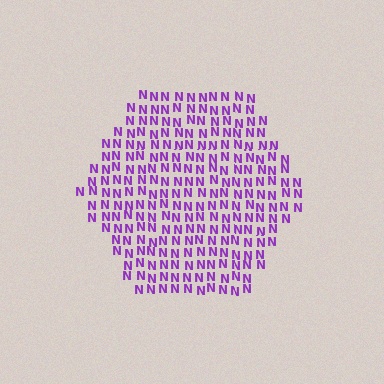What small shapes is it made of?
It is made of small letter N's.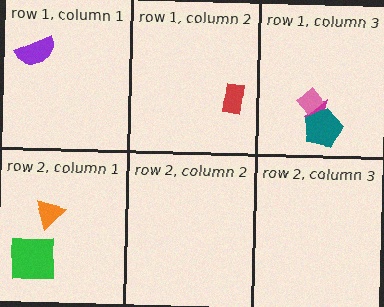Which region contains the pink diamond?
The row 1, column 3 region.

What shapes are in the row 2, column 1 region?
The orange triangle, the green square.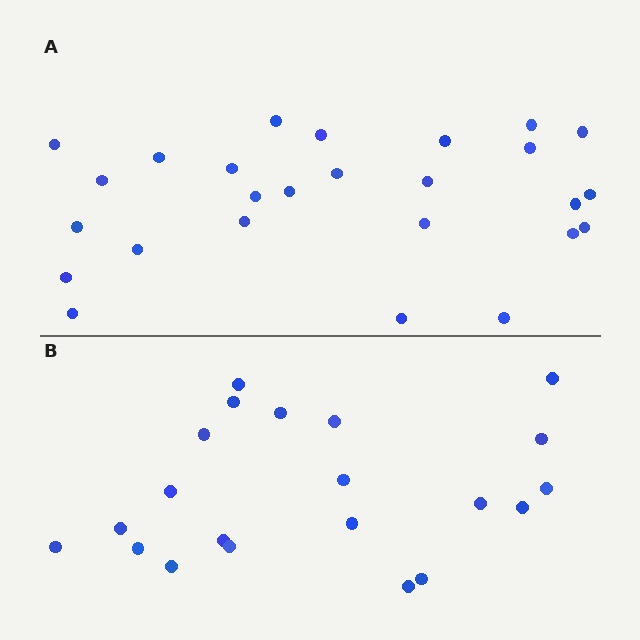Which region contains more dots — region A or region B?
Region A (the top region) has more dots.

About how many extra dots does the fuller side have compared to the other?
Region A has about 5 more dots than region B.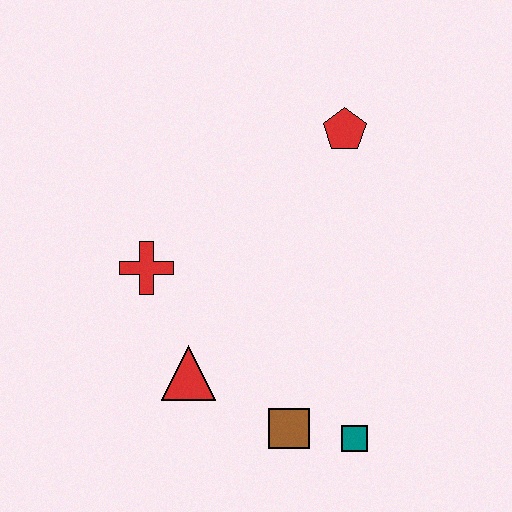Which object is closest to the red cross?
The red triangle is closest to the red cross.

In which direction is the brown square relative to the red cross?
The brown square is below the red cross.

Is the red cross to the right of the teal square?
No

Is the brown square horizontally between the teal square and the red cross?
Yes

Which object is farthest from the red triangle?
The red pentagon is farthest from the red triangle.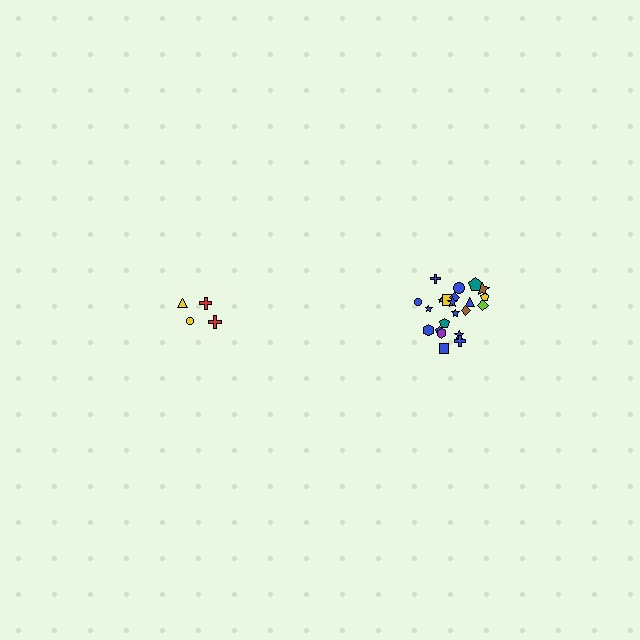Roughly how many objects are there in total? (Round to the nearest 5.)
Roughly 25 objects in total.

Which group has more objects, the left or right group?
The right group.